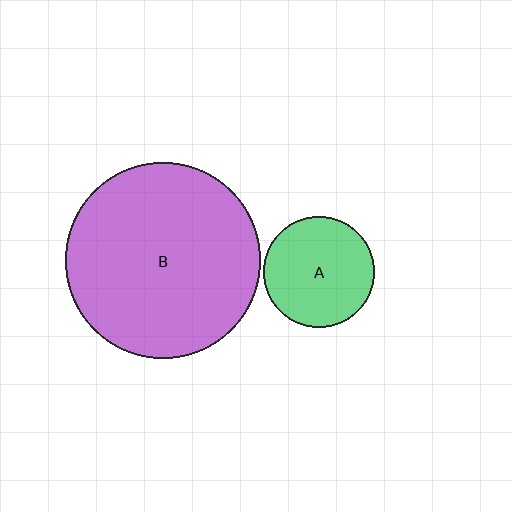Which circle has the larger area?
Circle B (purple).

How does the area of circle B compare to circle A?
Approximately 3.1 times.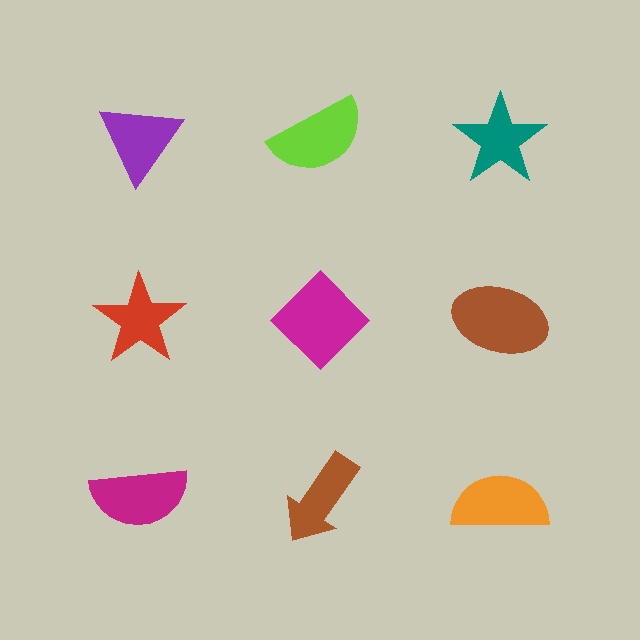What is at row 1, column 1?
A purple triangle.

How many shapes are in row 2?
3 shapes.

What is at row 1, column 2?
A lime semicircle.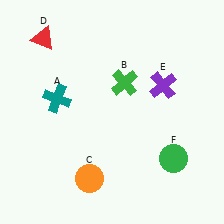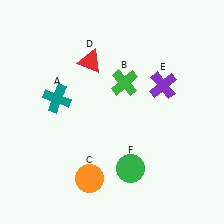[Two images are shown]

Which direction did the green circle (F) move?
The green circle (F) moved left.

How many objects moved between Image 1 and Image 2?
2 objects moved between the two images.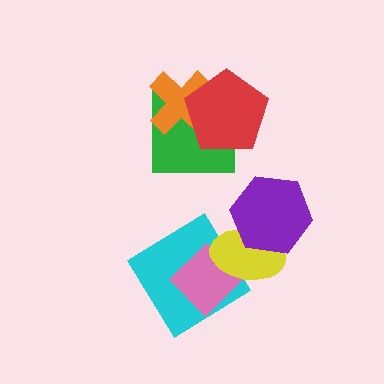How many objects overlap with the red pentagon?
2 objects overlap with the red pentagon.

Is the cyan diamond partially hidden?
Yes, it is partially covered by another shape.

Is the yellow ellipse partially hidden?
Yes, it is partially covered by another shape.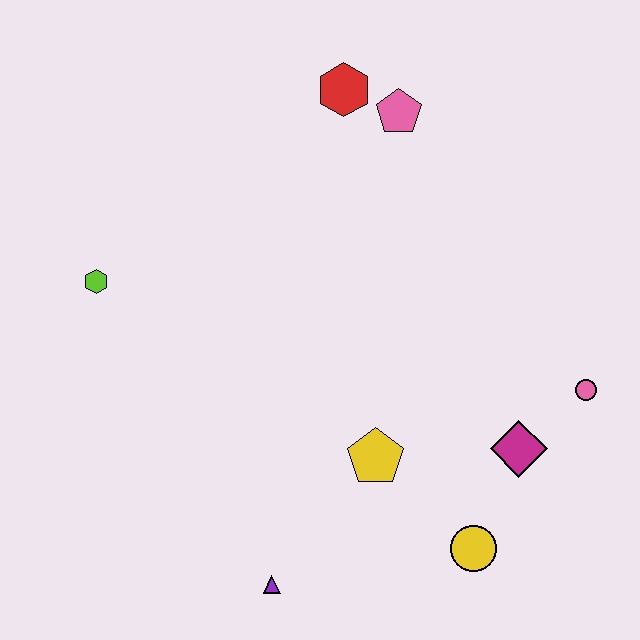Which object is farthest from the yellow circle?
The red hexagon is farthest from the yellow circle.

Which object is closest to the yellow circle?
The magenta diamond is closest to the yellow circle.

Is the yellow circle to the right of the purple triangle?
Yes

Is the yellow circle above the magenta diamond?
No